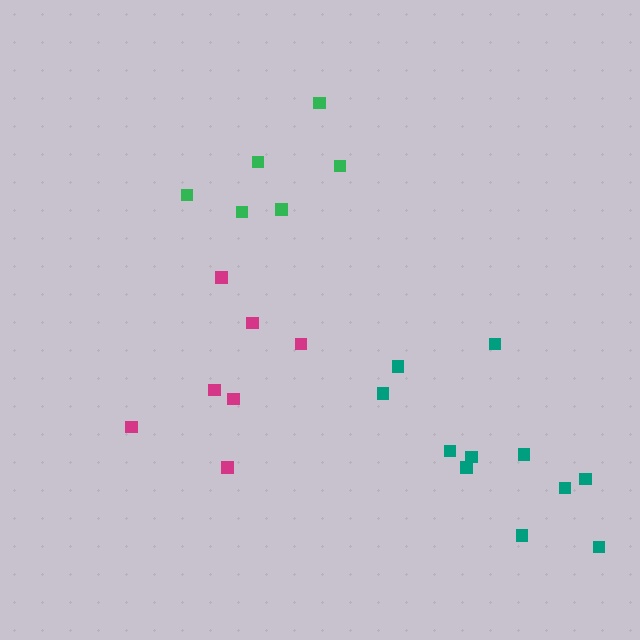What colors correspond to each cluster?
The clusters are colored: teal, magenta, green.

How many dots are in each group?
Group 1: 11 dots, Group 2: 7 dots, Group 3: 6 dots (24 total).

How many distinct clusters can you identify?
There are 3 distinct clusters.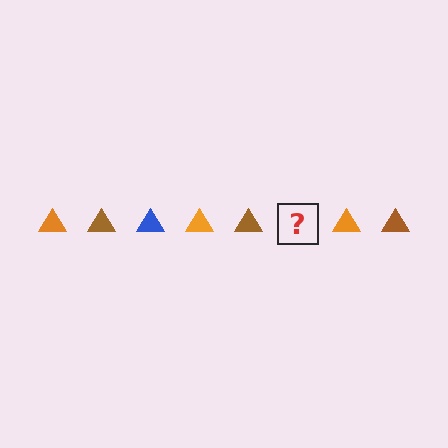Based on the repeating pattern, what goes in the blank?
The blank should be a blue triangle.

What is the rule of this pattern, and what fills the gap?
The rule is that the pattern cycles through orange, brown, blue triangles. The gap should be filled with a blue triangle.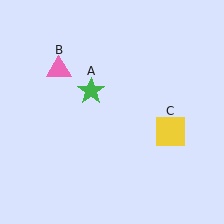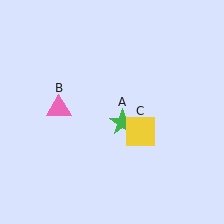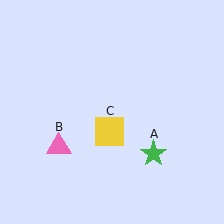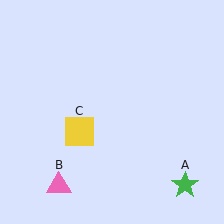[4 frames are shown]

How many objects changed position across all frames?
3 objects changed position: green star (object A), pink triangle (object B), yellow square (object C).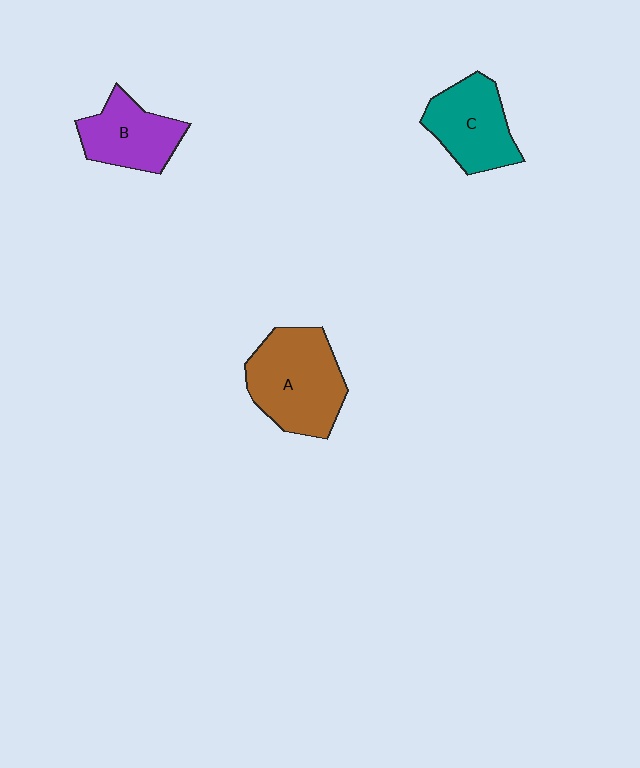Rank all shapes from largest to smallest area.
From largest to smallest: A (brown), C (teal), B (purple).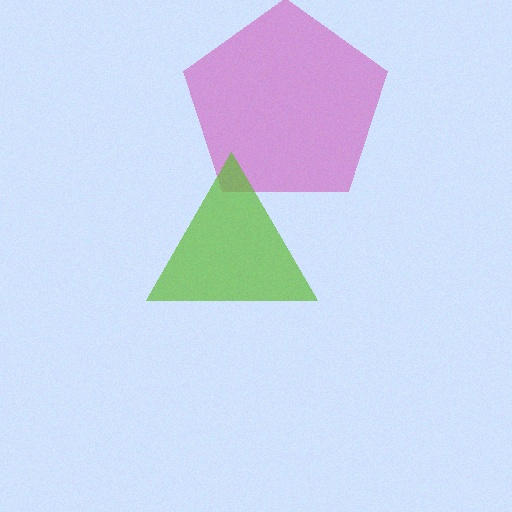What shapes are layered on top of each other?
The layered shapes are: a magenta pentagon, a lime triangle.